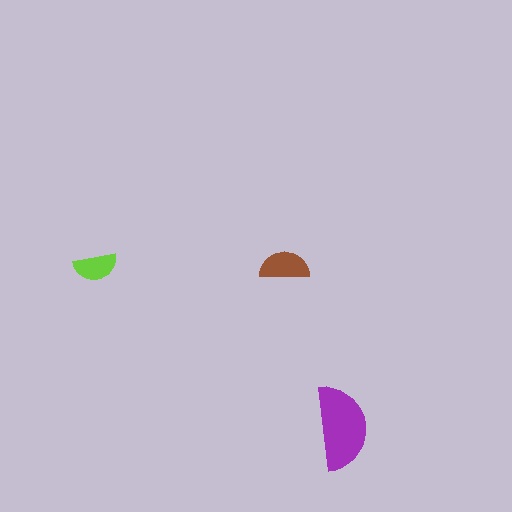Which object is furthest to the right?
The purple semicircle is rightmost.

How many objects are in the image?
There are 3 objects in the image.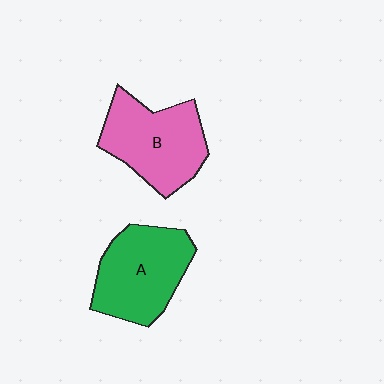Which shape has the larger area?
Shape A (green).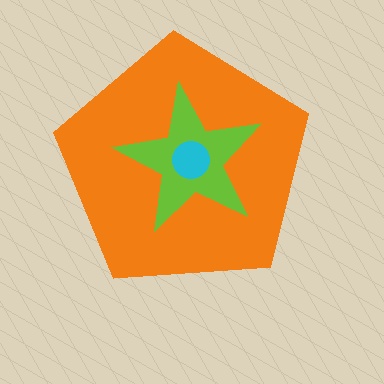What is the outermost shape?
The orange pentagon.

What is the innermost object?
The cyan circle.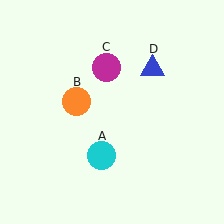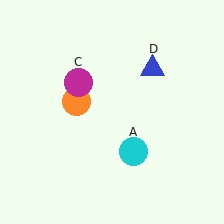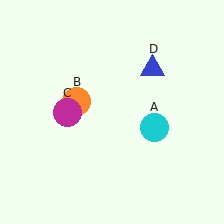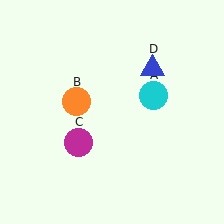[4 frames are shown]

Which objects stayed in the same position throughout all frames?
Orange circle (object B) and blue triangle (object D) remained stationary.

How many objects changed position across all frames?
2 objects changed position: cyan circle (object A), magenta circle (object C).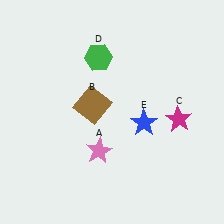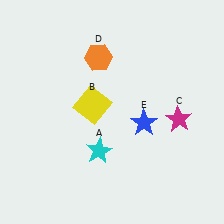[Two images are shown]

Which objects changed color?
A changed from pink to cyan. B changed from brown to yellow. D changed from green to orange.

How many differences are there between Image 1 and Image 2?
There are 3 differences between the two images.